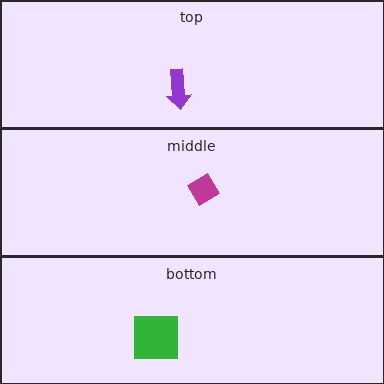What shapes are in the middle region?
The magenta diamond.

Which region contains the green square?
The bottom region.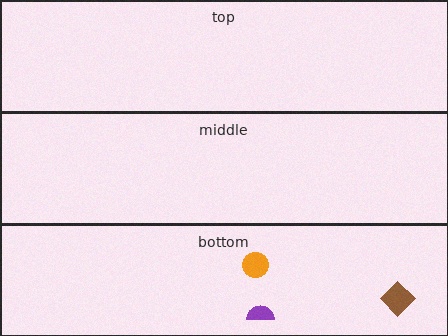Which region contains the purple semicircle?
The bottom region.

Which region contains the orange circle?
The bottom region.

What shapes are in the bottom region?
The purple semicircle, the orange circle, the brown diamond.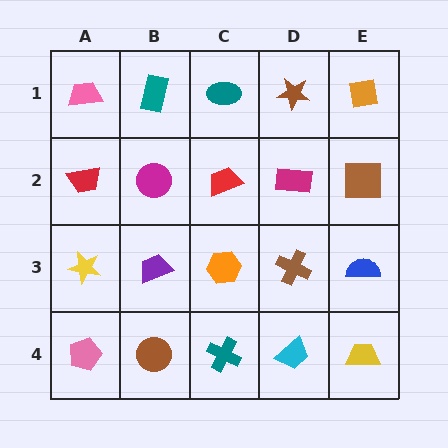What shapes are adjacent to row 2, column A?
A pink trapezoid (row 1, column A), a yellow star (row 3, column A), a magenta circle (row 2, column B).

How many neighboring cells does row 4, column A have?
2.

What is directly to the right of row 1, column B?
A teal ellipse.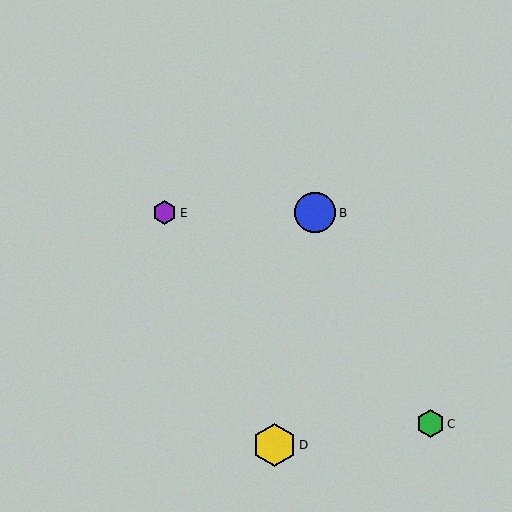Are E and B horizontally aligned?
Yes, both are at y≈213.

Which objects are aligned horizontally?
Objects A, B, E are aligned horizontally.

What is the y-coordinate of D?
Object D is at y≈445.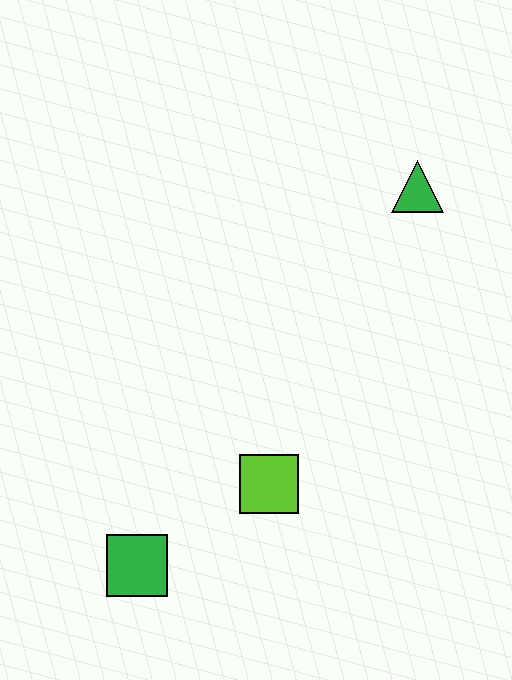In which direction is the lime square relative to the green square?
The lime square is to the right of the green square.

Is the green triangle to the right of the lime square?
Yes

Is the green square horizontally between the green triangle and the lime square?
No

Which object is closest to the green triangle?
The lime square is closest to the green triangle.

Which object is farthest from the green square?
The green triangle is farthest from the green square.